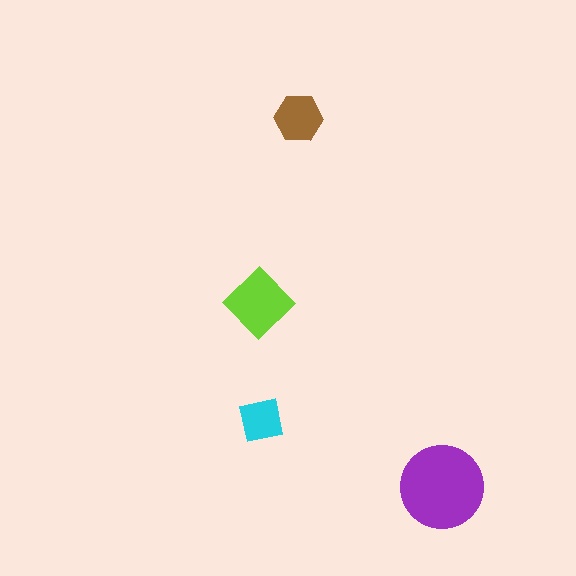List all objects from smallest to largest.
The cyan square, the brown hexagon, the lime diamond, the purple circle.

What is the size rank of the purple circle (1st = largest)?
1st.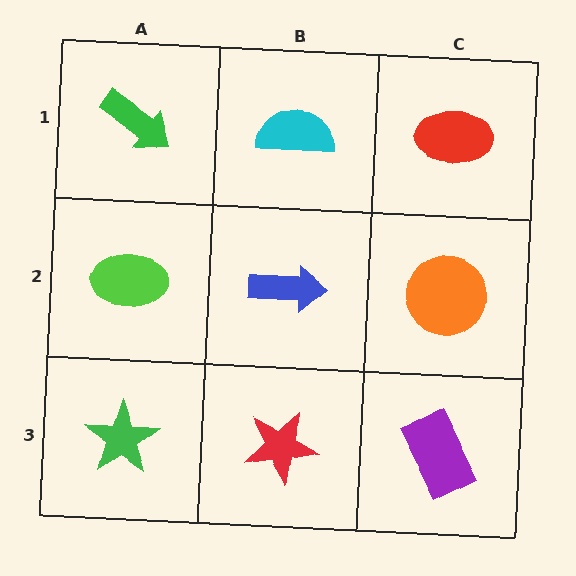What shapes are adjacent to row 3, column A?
A lime ellipse (row 2, column A), a red star (row 3, column B).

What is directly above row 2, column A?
A green arrow.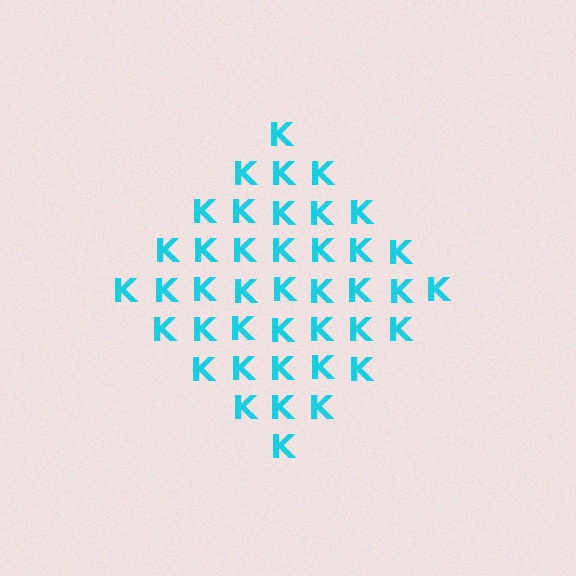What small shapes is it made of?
It is made of small letter K's.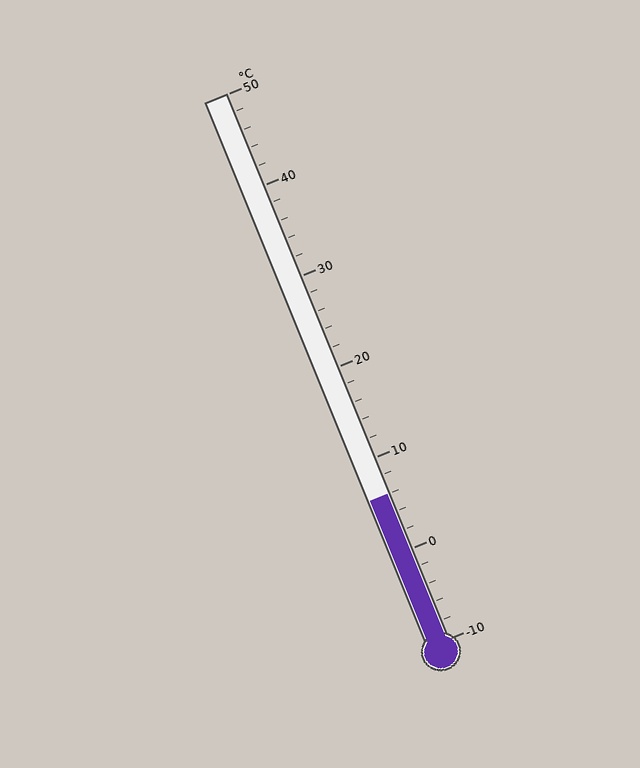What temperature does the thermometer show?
The thermometer shows approximately 6°C.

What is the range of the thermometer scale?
The thermometer scale ranges from -10°C to 50°C.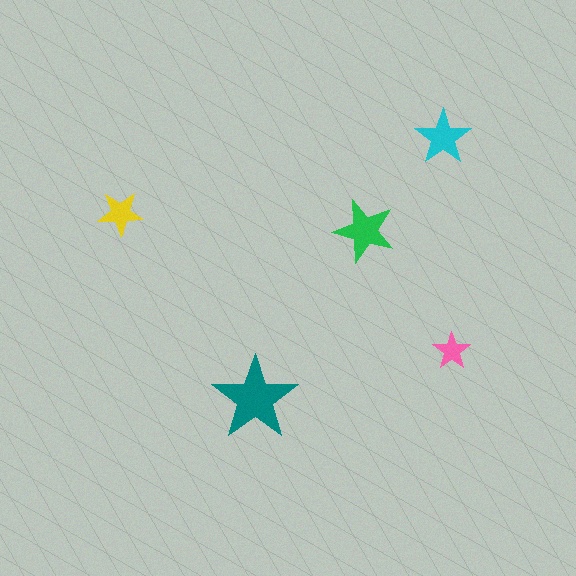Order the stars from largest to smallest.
the teal one, the green one, the cyan one, the yellow one, the pink one.